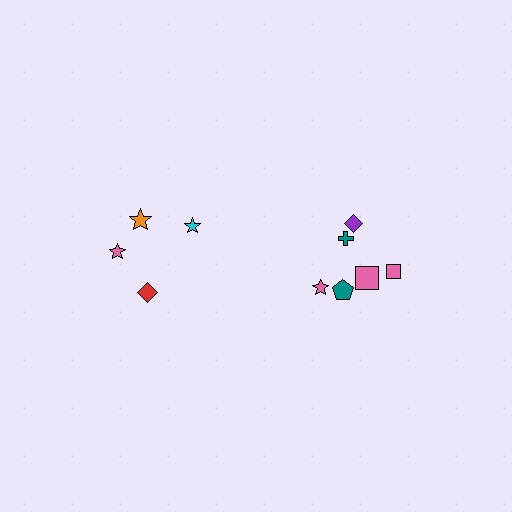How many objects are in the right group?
There are 6 objects.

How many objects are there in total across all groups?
There are 10 objects.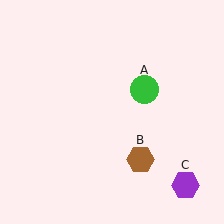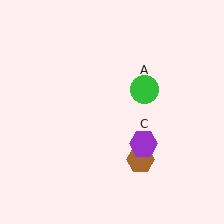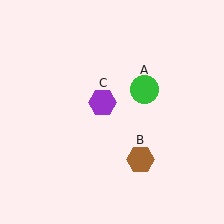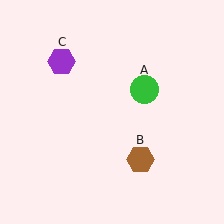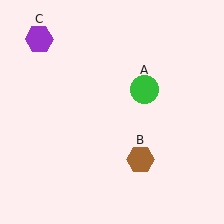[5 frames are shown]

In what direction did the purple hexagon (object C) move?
The purple hexagon (object C) moved up and to the left.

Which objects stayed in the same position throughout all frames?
Green circle (object A) and brown hexagon (object B) remained stationary.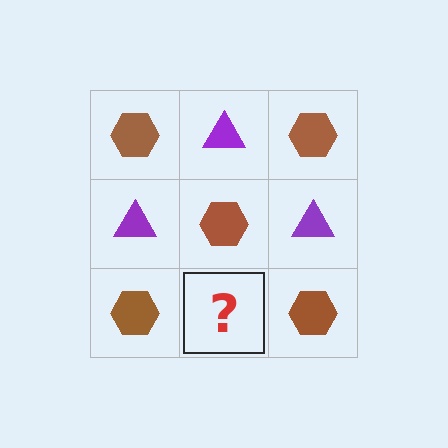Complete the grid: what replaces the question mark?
The question mark should be replaced with a purple triangle.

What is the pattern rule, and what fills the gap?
The rule is that it alternates brown hexagon and purple triangle in a checkerboard pattern. The gap should be filled with a purple triangle.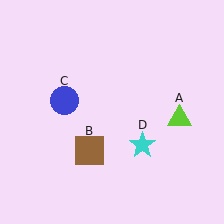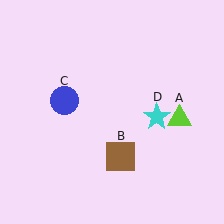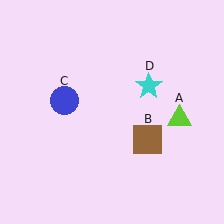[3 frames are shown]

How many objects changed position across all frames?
2 objects changed position: brown square (object B), cyan star (object D).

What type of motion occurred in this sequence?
The brown square (object B), cyan star (object D) rotated counterclockwise around the center of the scene.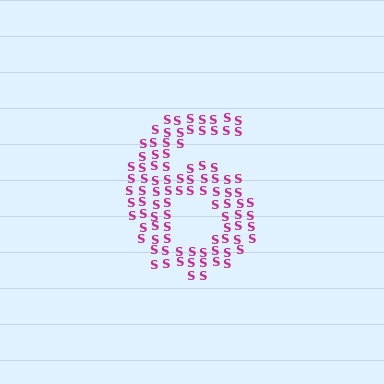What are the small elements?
The small elements are letter S's.